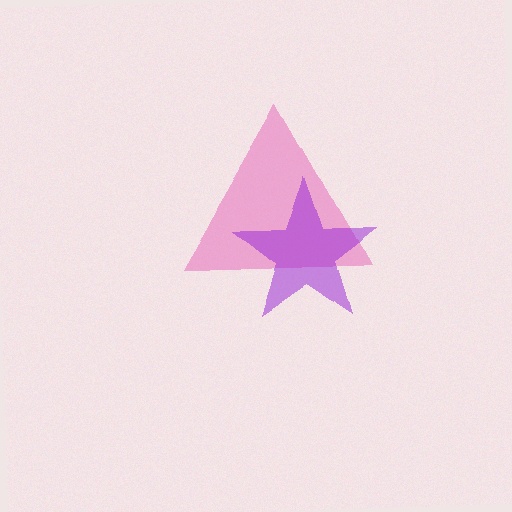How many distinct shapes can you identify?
There are 2 distinct shapes: a pink triangle, a purple star.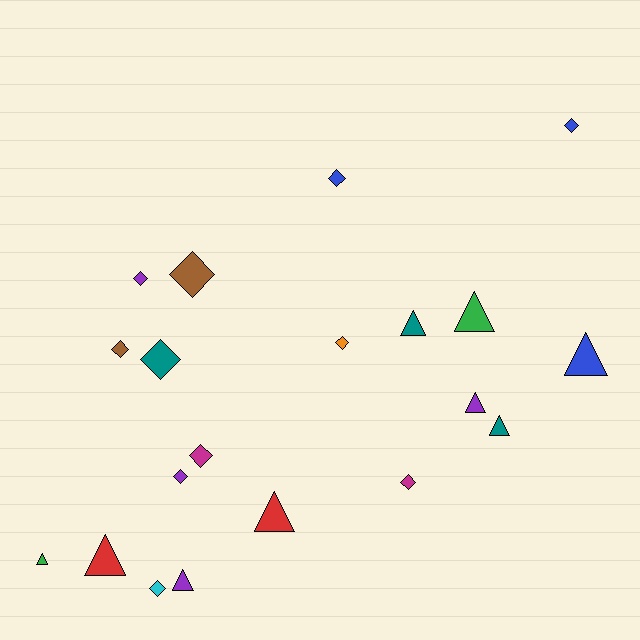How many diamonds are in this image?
There are 11 diamonds.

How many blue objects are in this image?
There are 3 blue objects.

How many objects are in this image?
There are 20 objects.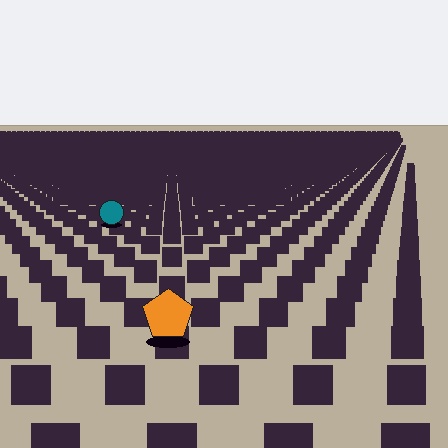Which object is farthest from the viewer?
The teal circle is farthest from the viewer. It appears smaller and the ground texture around it is denser.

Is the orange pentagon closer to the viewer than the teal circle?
Yes. The orange pentagon is closer — you can tell from the texture gradient: the ground texture is coarser near it.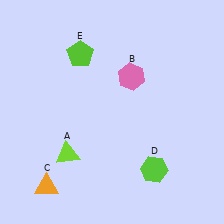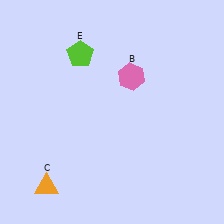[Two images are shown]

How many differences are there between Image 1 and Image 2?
There are 2 differences between the two images.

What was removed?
The lime hexagon (D), the lime triangle (A) were removed in Image 2.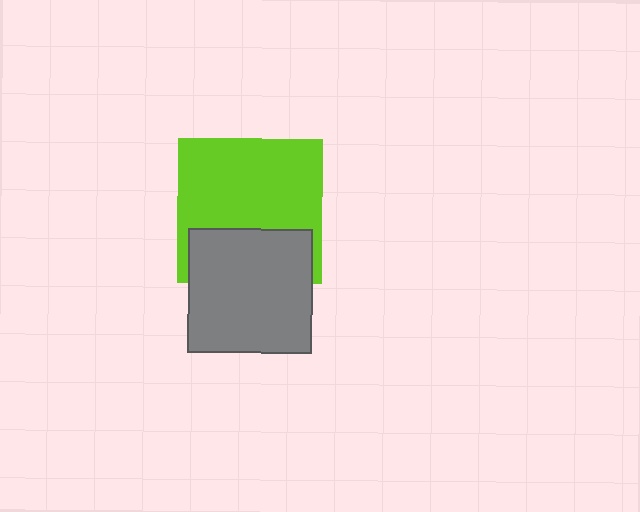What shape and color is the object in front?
The object in front is a gray square.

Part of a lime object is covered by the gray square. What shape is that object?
It is a square.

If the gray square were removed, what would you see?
You would see the complete lime square.